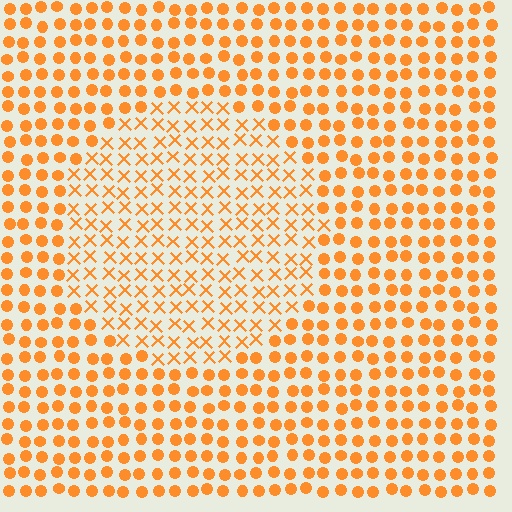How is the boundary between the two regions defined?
The boundary is defined by a change in element shape: X marks inside vs. circles outside. All elements share the same color and spacing.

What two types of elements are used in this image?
The image uses X marks inside the circle region and circles outside it.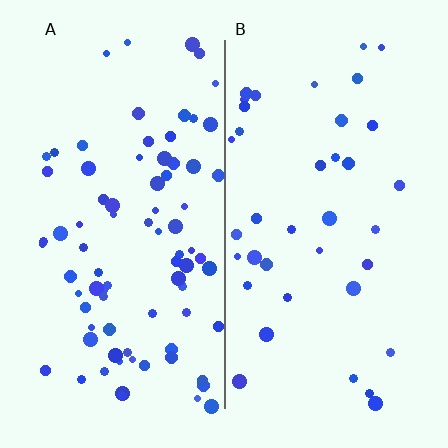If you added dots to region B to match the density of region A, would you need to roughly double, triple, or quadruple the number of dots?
Approximately double.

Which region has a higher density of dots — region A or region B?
A (the left).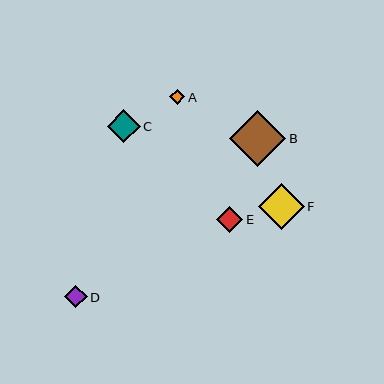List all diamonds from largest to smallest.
From largest to smallest: B, F, C, E, D, A.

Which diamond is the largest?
Diamond B is the largest with a size of approximately 56 pixels.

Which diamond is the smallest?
Diamond A is the smallest with a size of approximately 15 pixels.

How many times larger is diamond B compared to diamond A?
Diamond B is approximately 3.7 times the size of diamond A.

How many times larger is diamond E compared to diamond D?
Diamond E is approximately 1.2 times the size of diamond D.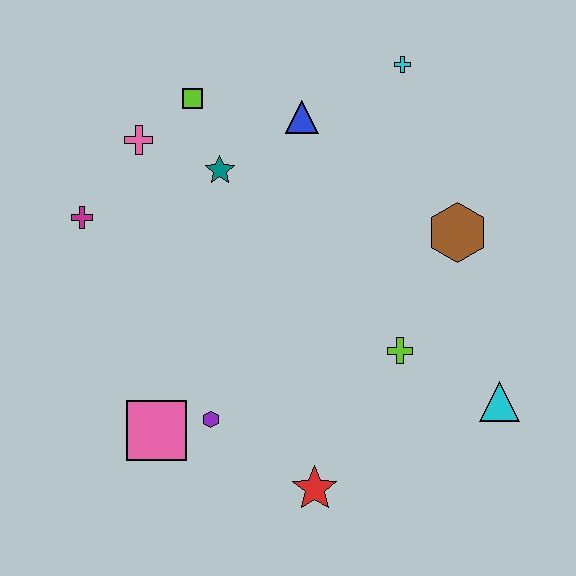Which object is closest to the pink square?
The purple hexagon is closest to the pink square.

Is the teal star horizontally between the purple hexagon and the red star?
Yes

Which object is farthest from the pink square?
The cyan cross is farthest from the pink square.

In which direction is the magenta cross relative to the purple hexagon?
The magenta cross is above the purple hexagon.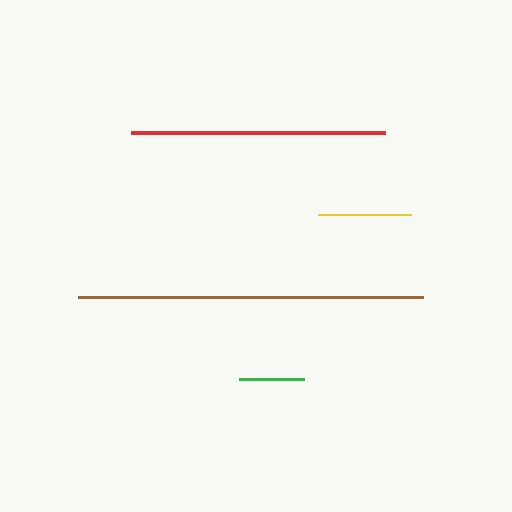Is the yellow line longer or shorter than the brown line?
The brown line is longer than the yellow line.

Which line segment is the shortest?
The green line is the shortest at approximately 65 pixels.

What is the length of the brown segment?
The brown segment is approximately 345 pixels long.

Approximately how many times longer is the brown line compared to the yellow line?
The brown line is approximately 3.7 times the length of the yellow line.